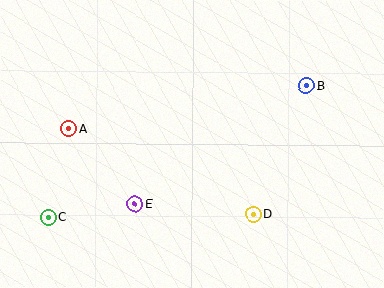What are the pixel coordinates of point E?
Point E is at (135, 204).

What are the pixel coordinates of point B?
Point B is at (306, 86).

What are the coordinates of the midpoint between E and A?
The midpoint between E and A is at (102, 166).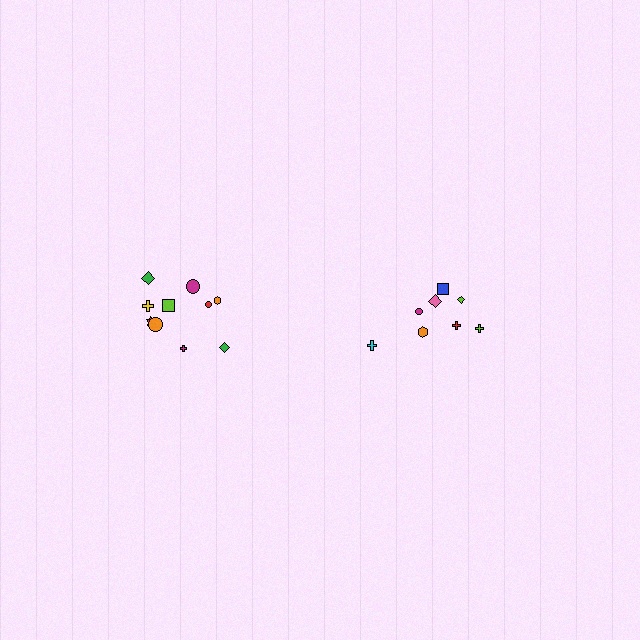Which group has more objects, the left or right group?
The left group.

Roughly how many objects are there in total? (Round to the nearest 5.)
Roughly 20 objects in total.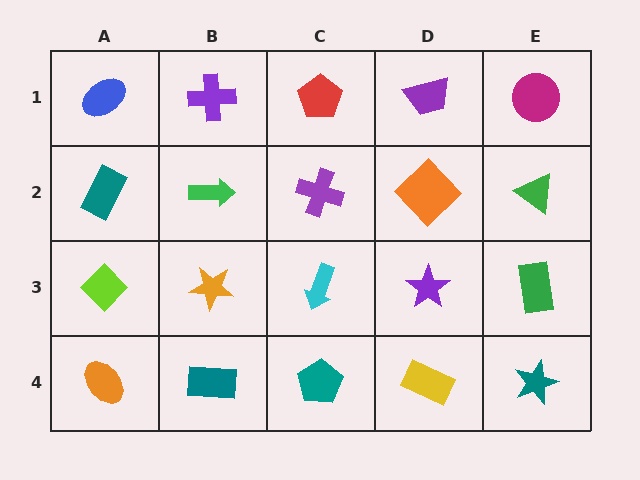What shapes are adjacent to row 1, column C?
A purple cross (row 2, column C), a purple cross (row 1, column B), a purple trapezoid (row 1, column D).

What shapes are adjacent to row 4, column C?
A cyan arrow (row 3, column C), a teal rectangle (row 4, column B), a yellow rectangle (row 4, column D).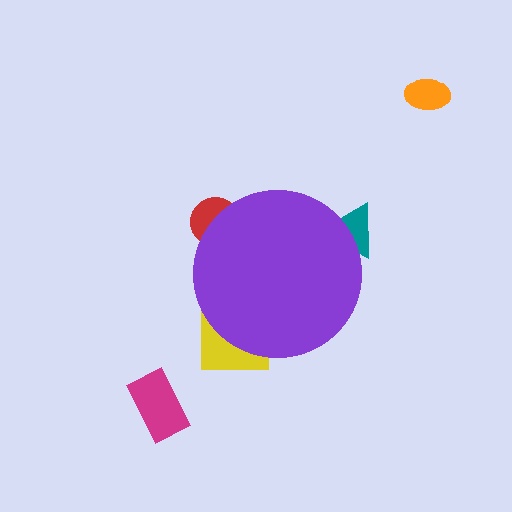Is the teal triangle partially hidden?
Yes, the teal triangle is partially hidden behind the purple circle.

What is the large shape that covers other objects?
A purple circle.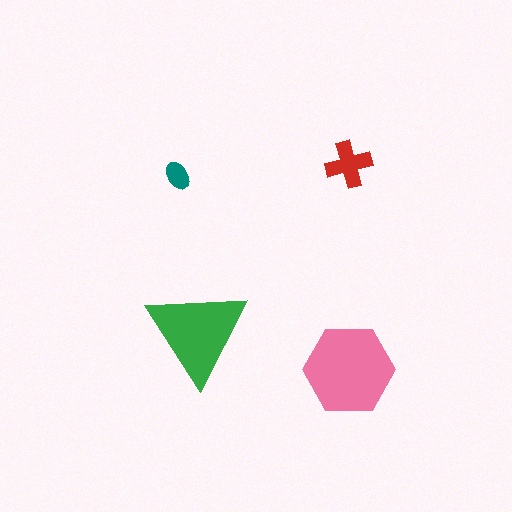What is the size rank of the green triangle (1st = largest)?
2nd.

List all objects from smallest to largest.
The teal ellipse, the red cross, the green triangle, the pink hexagon.